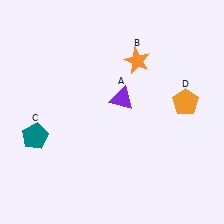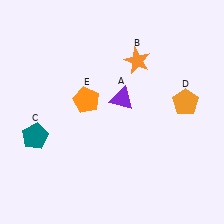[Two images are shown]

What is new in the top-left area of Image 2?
An orange pentagon (E) was added in the top-left area of Image 2.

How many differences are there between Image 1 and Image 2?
There is 1 difference between the two images.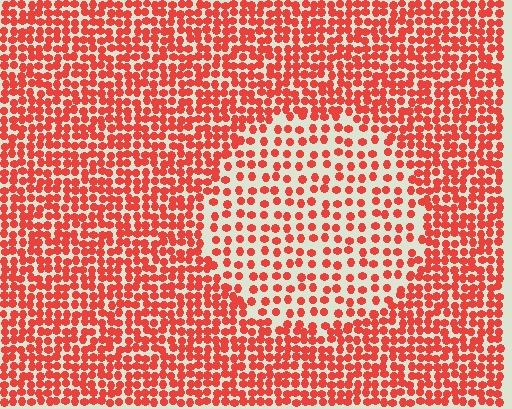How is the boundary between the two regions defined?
The boundary is defined by a change in element density (approximately 1.9x ratio). All elements are the same color, size, and shape.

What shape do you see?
I see a circle.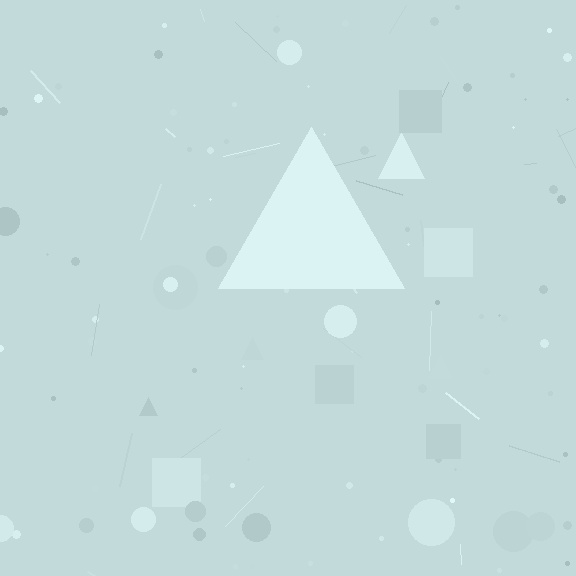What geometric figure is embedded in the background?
A triangle is embedded in the background.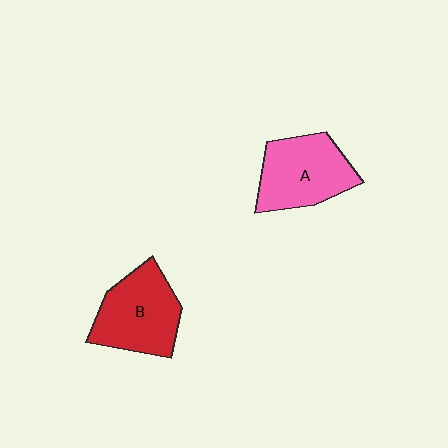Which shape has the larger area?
Shape B (red).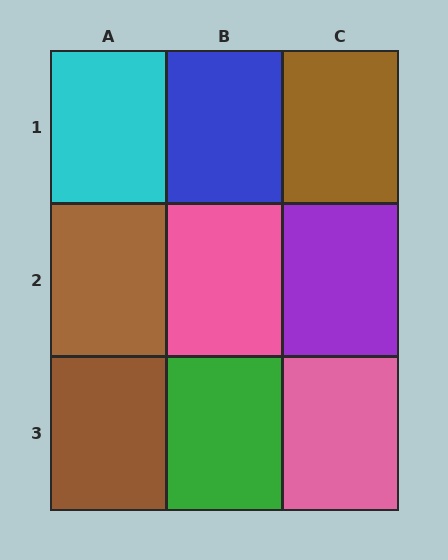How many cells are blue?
1 cell is blue.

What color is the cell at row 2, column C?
Purple.